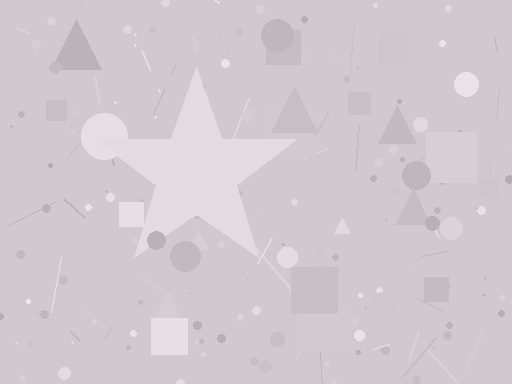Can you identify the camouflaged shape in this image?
The camouflaged shape is a star.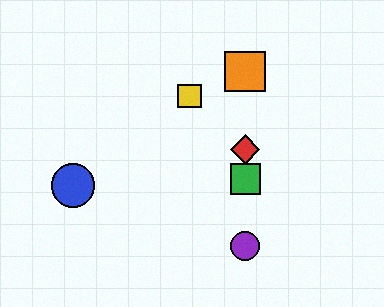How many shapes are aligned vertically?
4 shapes (the red diamond, the green square, the purple circle, the orange square) are aligned vertically.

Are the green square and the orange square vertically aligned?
Yes, both are at x≈245.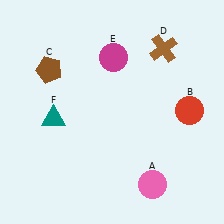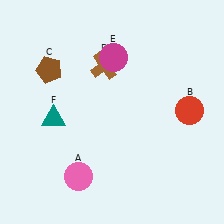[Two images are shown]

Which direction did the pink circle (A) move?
The pink circle (A) moved left.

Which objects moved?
The objects that moved are: the pink circle (A), the brown cross (D).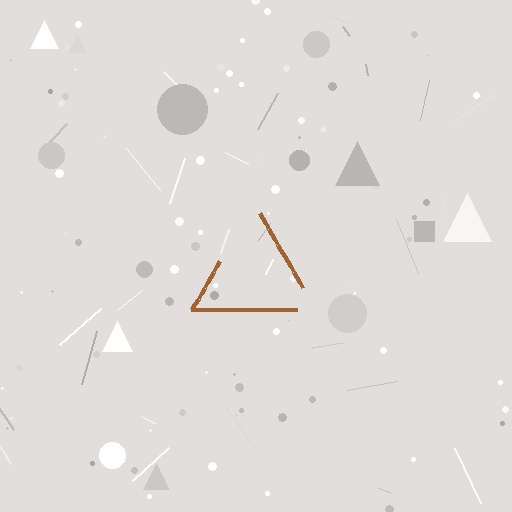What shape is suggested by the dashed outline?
The dashed outline suggests a triangle.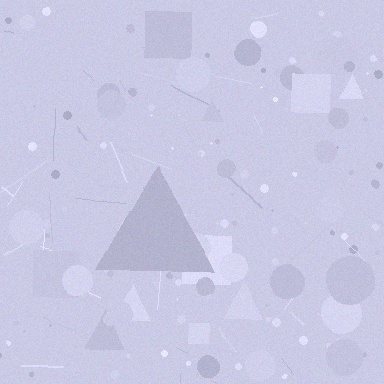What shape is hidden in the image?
A triangle is hidden in the image.